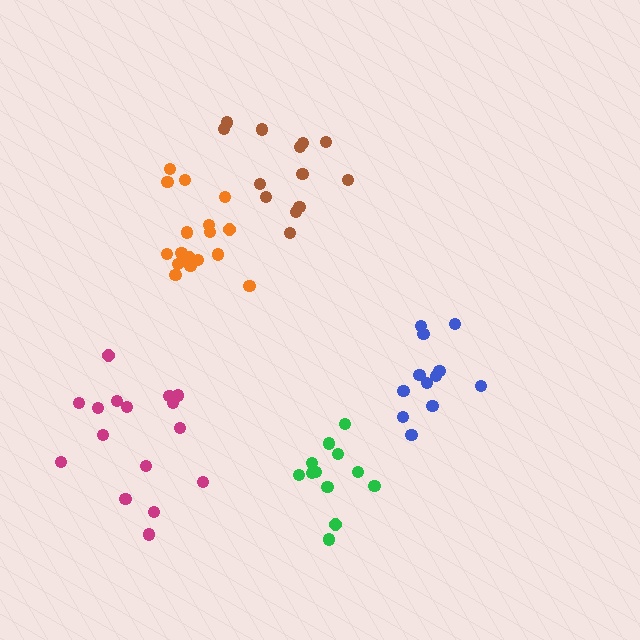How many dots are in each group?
Group 1: 12 dots, Group 2: 12 dots, Group 3: 18 dots, Group 4: 13 dots, Group 5: 16 dots (71 total).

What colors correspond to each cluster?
The clusters are colored: blue, green, orange, brown, magenta.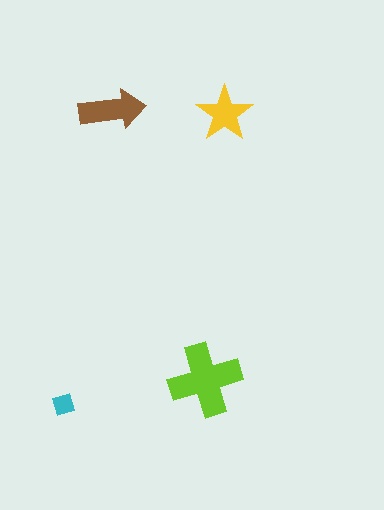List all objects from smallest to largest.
The cyan diamond, the yellow star, the brown arrow, the lime cross.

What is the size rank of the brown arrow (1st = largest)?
2nd.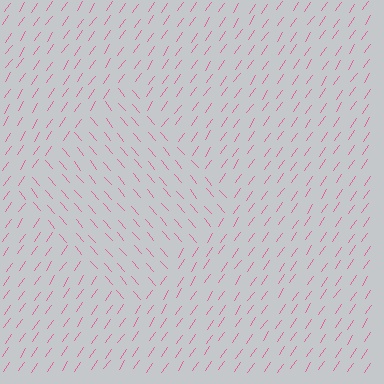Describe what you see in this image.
The image is filled with small pink line segments. A diamond region in the image has lines oriented differently from the surrounding lines, creating a visible texture boundary.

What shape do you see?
I see a diamond.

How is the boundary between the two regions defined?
The boundary is defined purely by a change in line orientation (approximately 75 degrees difference). All lines are the same color and thickness.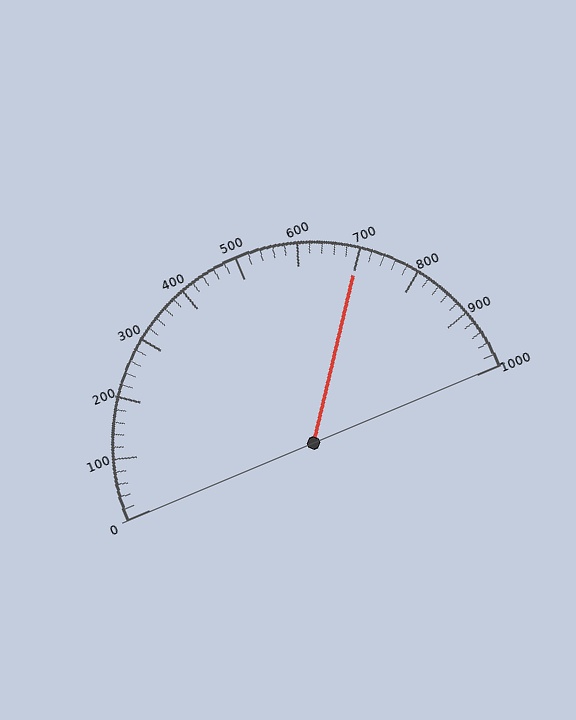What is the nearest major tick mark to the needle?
The nearest major tick mark is 700.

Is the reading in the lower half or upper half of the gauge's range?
The reading is in the upper half of the range (0 to 1000).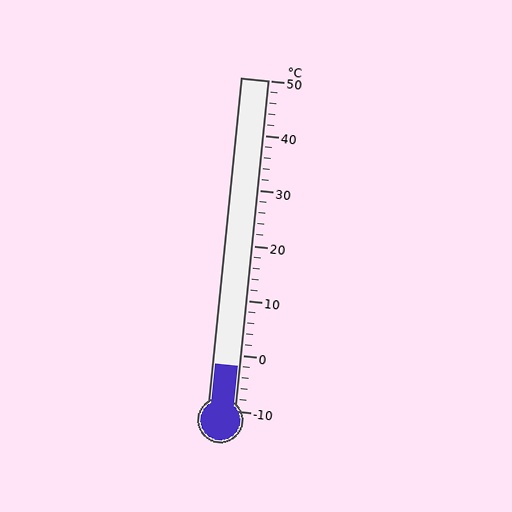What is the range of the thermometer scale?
The thermometer scale ranges from -10°C to 50°C.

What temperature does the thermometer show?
The thermometer shows approximately -2°C.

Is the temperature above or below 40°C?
The temperature is below 40°C.